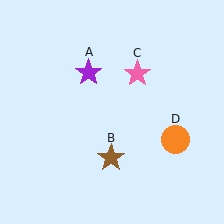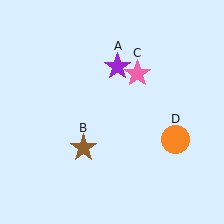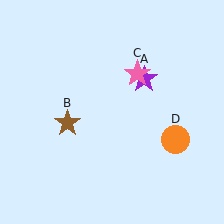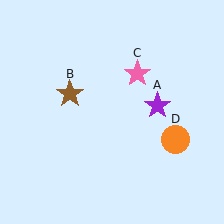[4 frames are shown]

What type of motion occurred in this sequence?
The purple star (object A), brown star (object B) rotated clockwise around the center of the scene.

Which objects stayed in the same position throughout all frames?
Pink star (object C) and orange circle (object D) remained stationary.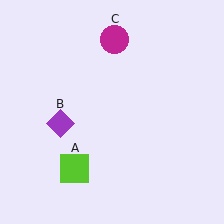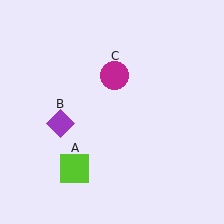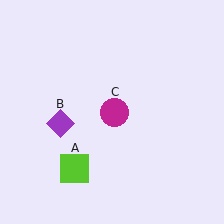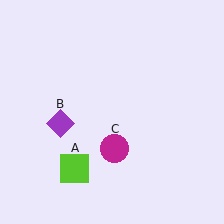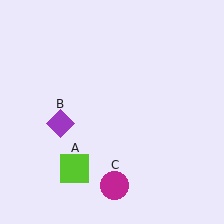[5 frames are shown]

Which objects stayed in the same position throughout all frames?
Lime square (object A) and purple diamond (object B) remained stationary.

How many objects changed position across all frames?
1 object changed position: magenta circle (object C).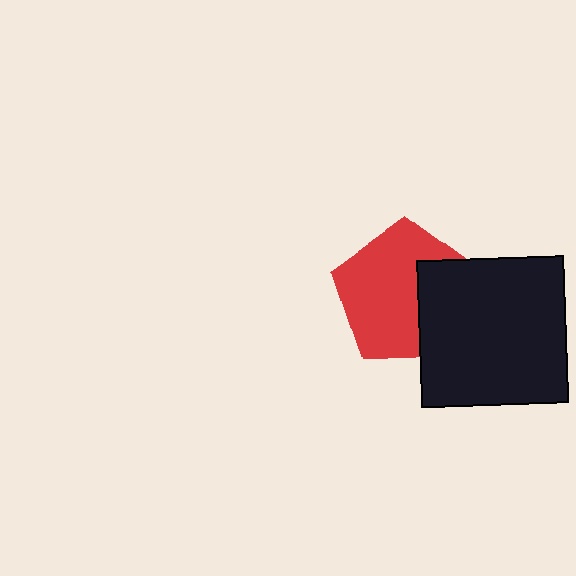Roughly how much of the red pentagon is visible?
Most of it is visible (roughly 67%).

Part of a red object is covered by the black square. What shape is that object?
It is a pentagon.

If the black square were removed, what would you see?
You would see the complete red pentagon.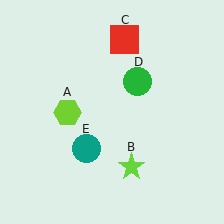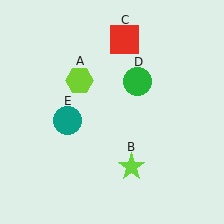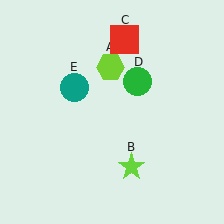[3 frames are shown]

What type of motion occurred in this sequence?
The lime hexagon (object A), teal circle (object E) rotated clockwise around the center of the scene.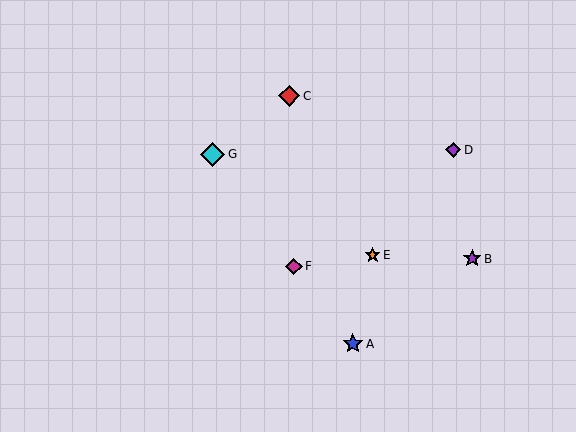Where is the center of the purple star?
The center of the purple star is at (472, 259).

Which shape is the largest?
The cyan diamond (labeled G) is the largest.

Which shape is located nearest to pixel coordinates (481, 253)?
The purple star (labeled B) at (472, 259) is nearest to that location.